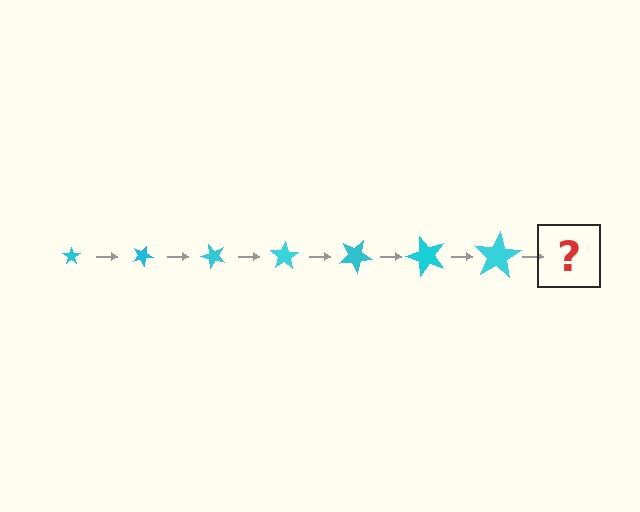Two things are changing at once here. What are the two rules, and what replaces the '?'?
The two rules are that the star grows larger each step and it rotates 25 degrees each step. The '?' should be a star, larger than the previous one and rotated 175 degrees from the start.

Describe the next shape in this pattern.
It should be a star, larger than the previous one and rotated 175 degrees from the start.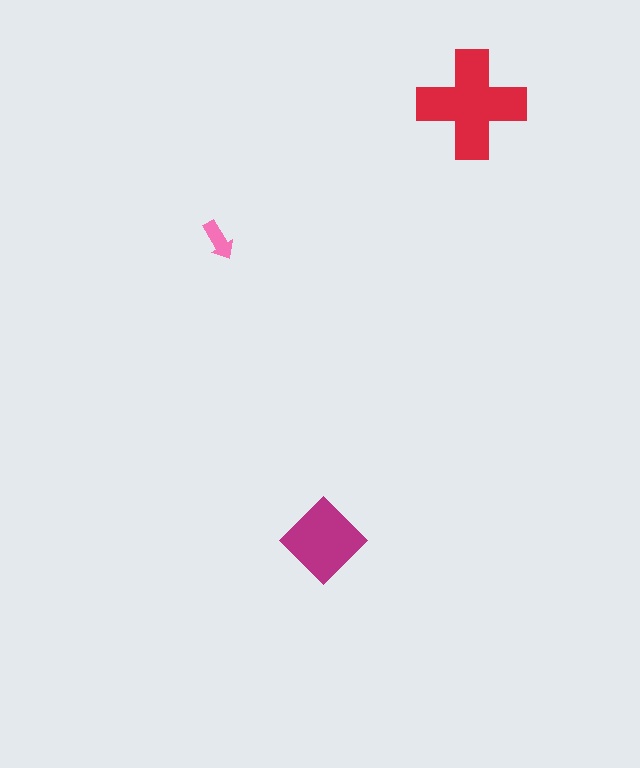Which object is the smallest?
The pink arrow.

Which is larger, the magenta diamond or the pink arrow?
The magenta diamond.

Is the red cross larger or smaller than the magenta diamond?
Larger.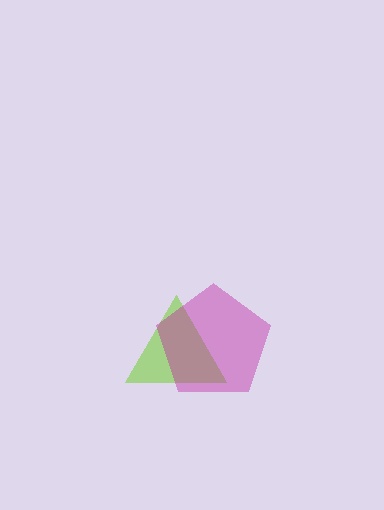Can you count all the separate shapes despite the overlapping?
Yes, there are 2 separate shapes.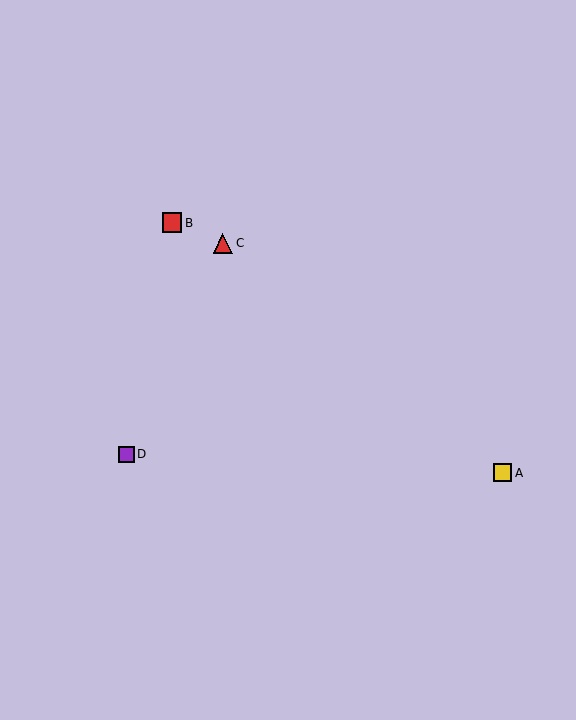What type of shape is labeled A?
Shape A is a yellow square.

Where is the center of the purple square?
The center of the purple square is at (126, 454).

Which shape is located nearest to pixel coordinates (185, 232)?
The red square (labeled B) at (172, 223) is nearest to that location.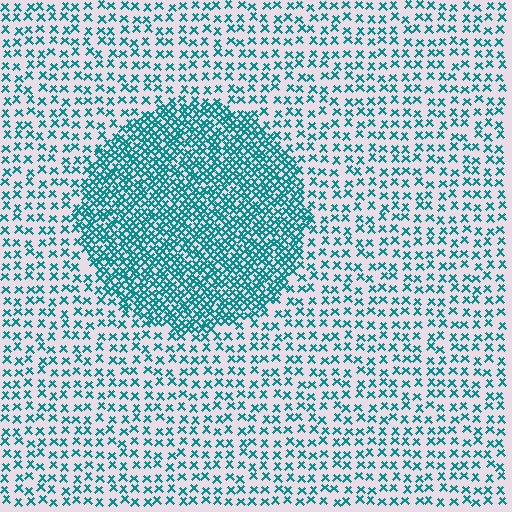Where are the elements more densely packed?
The elements are more densely packed inside the circle boundary.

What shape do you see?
I see a circle.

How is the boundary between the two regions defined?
The boundary is defined by a change in element density (approximately 2.5x ratio). All elements are the same color, size, and shape.